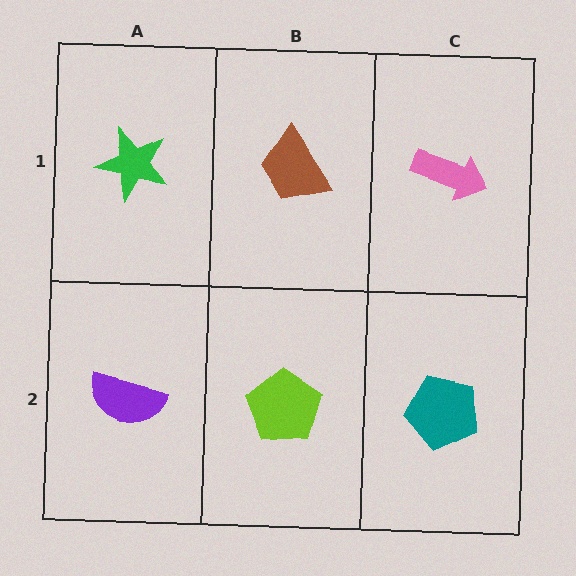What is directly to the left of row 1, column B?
A green star.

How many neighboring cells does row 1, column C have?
2.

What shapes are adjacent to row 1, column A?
A purple semicircle (row 2, column A), a brown trapezoid (row 1, column B).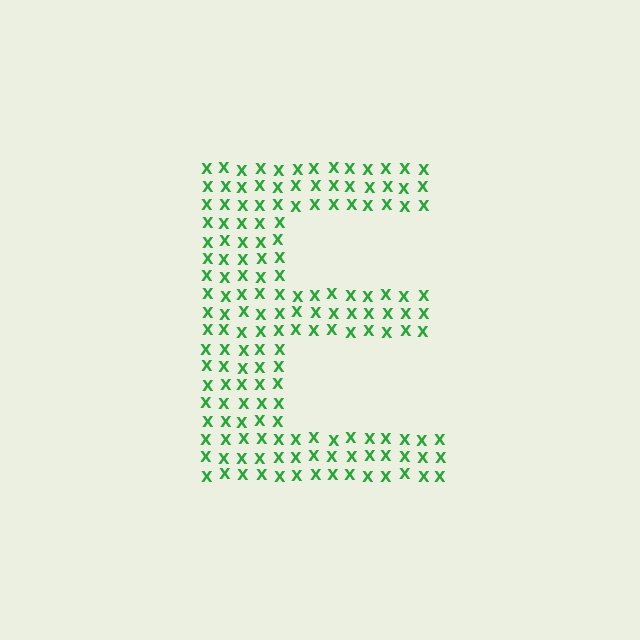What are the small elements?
The small elements are letter X's.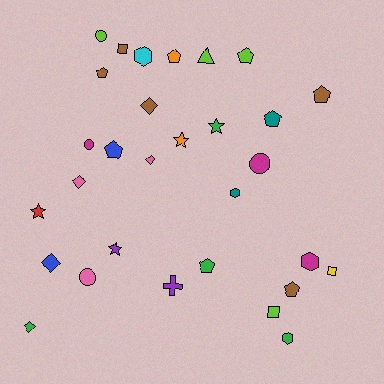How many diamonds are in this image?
There are 5 diamonds.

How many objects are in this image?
There are 30 objects.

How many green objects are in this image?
There are 4 green objects.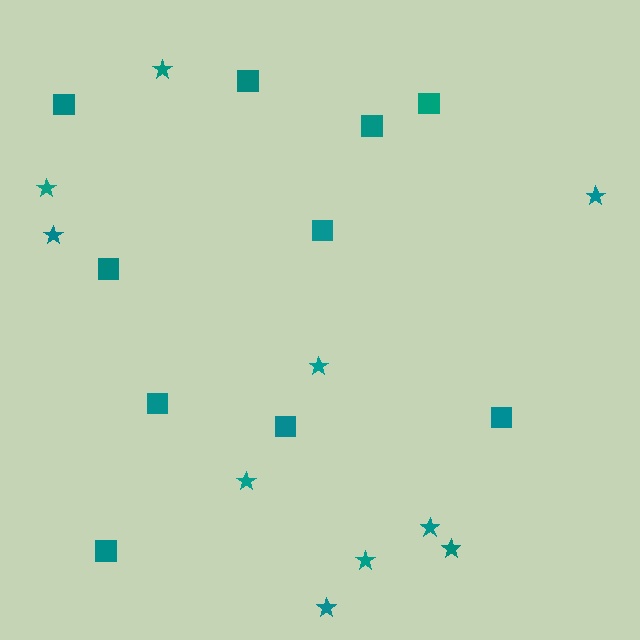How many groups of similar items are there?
There are 2 groups: one group of squares (10) and one group of stars (10).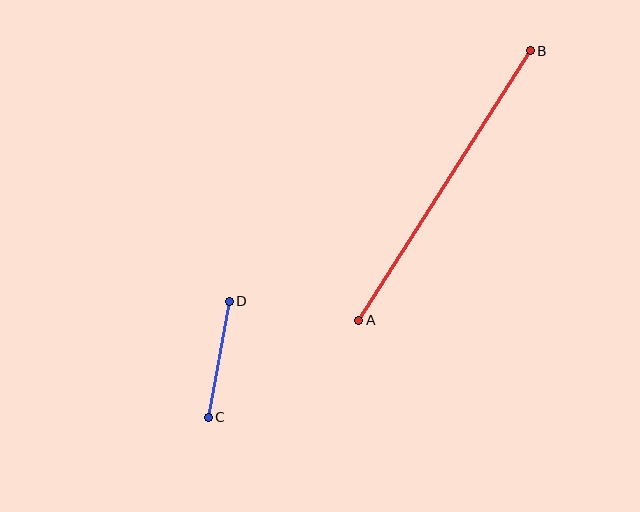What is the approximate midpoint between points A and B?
The midpoint is at approximately (444, 186) pixels.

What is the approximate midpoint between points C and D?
The midpoint is at approximately (219, 359) pixels.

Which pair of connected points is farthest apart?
Points A and B are farthest apart.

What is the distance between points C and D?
The distance is approximately 118 pixels.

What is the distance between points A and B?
The distance is approximately 320 pixels.